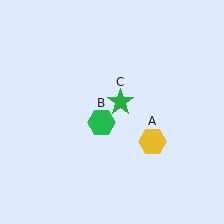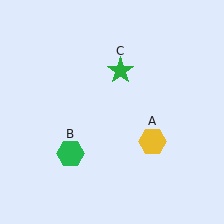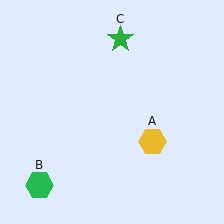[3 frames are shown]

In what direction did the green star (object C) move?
The green star (object C) moved up.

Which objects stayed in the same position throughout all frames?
Yellow hexagon (object A) remained stationary.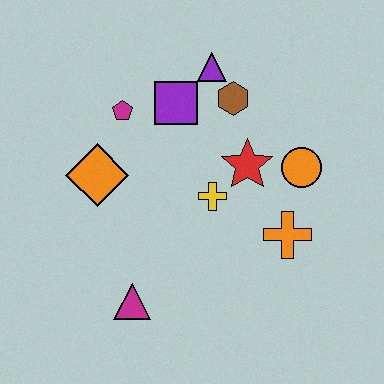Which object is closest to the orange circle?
The red star is closest to the orange circle.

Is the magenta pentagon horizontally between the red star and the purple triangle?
No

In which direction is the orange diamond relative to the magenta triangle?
The orange diamond is above the magenta triangle.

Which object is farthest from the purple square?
The magenta triangle is farthest from the purple square.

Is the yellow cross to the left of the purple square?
No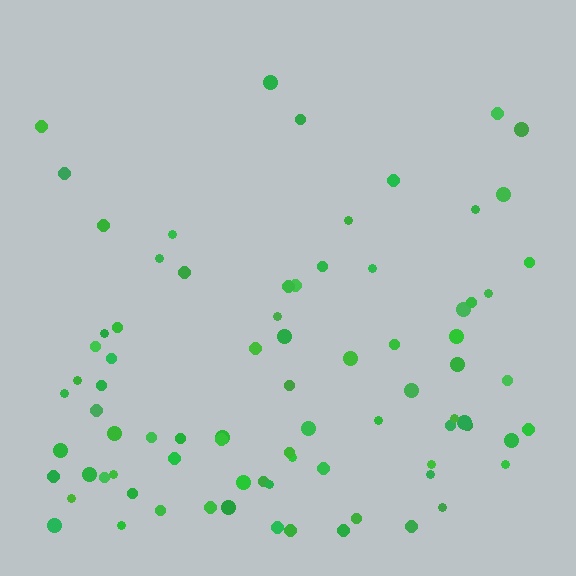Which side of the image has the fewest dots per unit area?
The top.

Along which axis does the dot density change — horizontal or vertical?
Vertical.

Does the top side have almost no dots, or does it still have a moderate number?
Still a moderate number, just noticeably fewer than the bottom.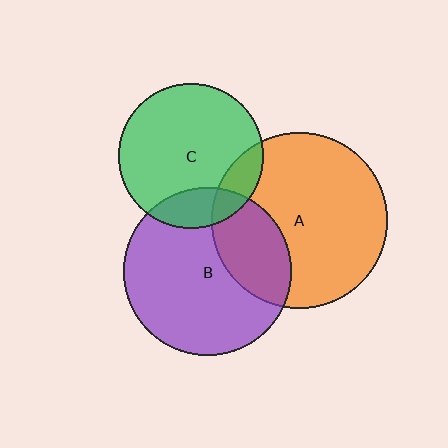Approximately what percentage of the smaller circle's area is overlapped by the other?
Approximately 15%.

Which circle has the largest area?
Circle A (orange).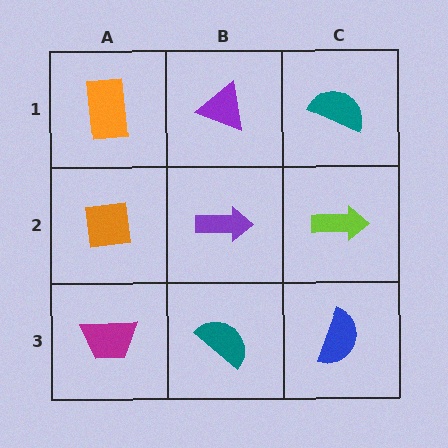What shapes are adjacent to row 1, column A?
An orange square (row 2, column A), a purple triangle (row 1, column B).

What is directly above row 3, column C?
A lime arrow.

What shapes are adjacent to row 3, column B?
A purple arrow (row 2, column B), a magenta trapezoid (row 3, column A), a blue semicircle (row 3, column C).